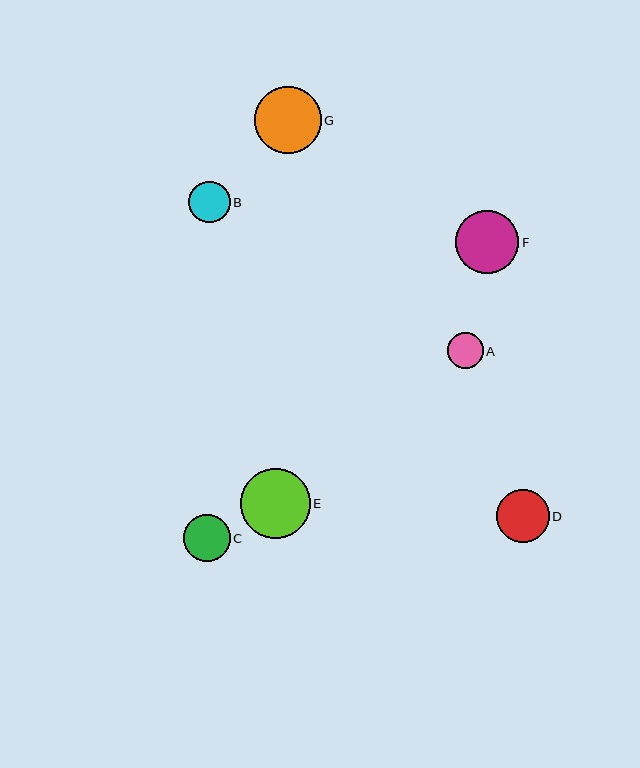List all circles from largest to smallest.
From largest to smallest: E, G, F, D, C, B, A.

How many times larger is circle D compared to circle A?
Circle D is approximately 1.5 times the size of circle A.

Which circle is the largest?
Circle E is the largest with a size of approximately 70 pixels.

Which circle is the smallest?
Circle A is the smallest with a size of approximately 35 pixels.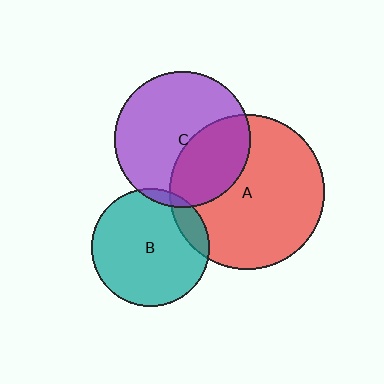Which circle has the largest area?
Circle A (red).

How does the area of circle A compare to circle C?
Approximately 1.3 times.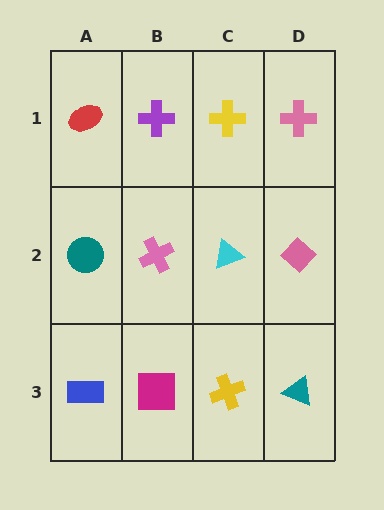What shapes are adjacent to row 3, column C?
A cyan triangle (row 2, column C), a magenta square (row 3, column B), a teal triangle (row 3, column D).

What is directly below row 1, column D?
A pink diamond.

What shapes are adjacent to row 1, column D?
A pink diamond (row 2, column D), a yellow cross (row 1, column C).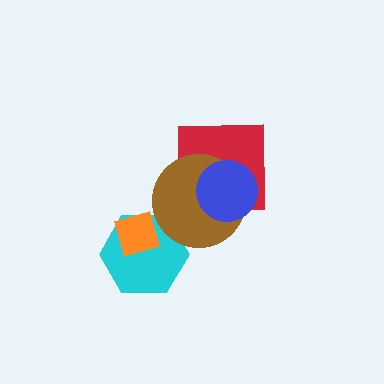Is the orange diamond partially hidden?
No, no other shape covers it.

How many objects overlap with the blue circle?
2 objects overlap with the blue circle.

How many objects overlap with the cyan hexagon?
2 objects overlap with the cyan hexagon.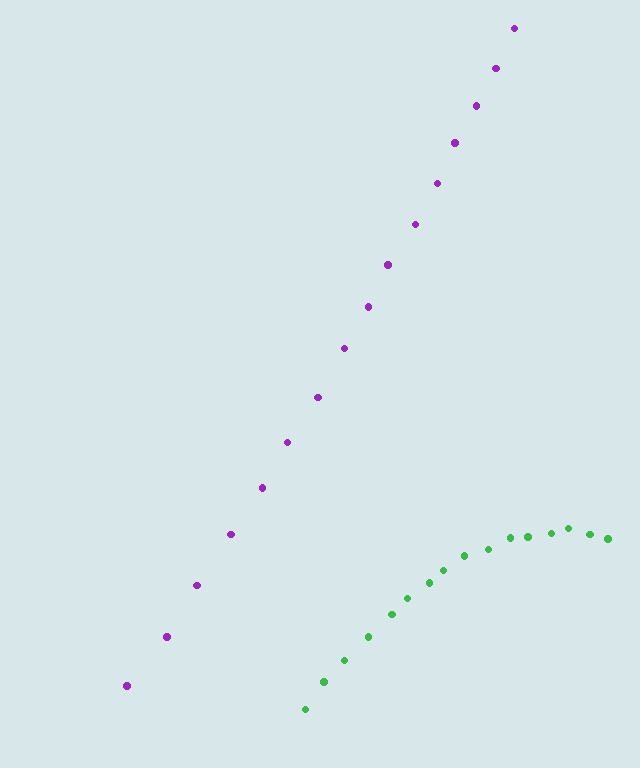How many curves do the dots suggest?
There are 2 distinct paths.